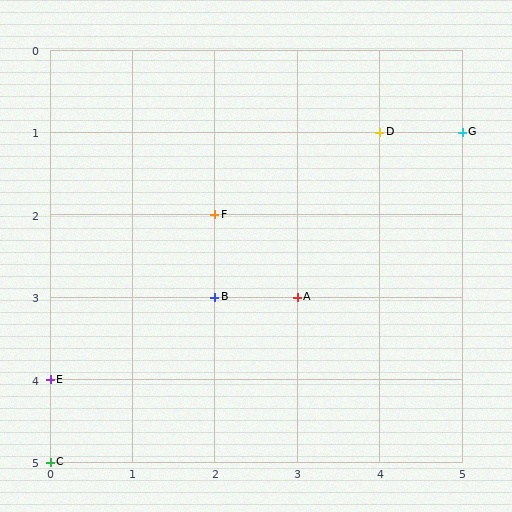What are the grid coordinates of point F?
Point F is at grid coordinates (2, 2).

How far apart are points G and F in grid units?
Points G and F are 3 columns and 1 row apart (about 3.2 grid units diagonally).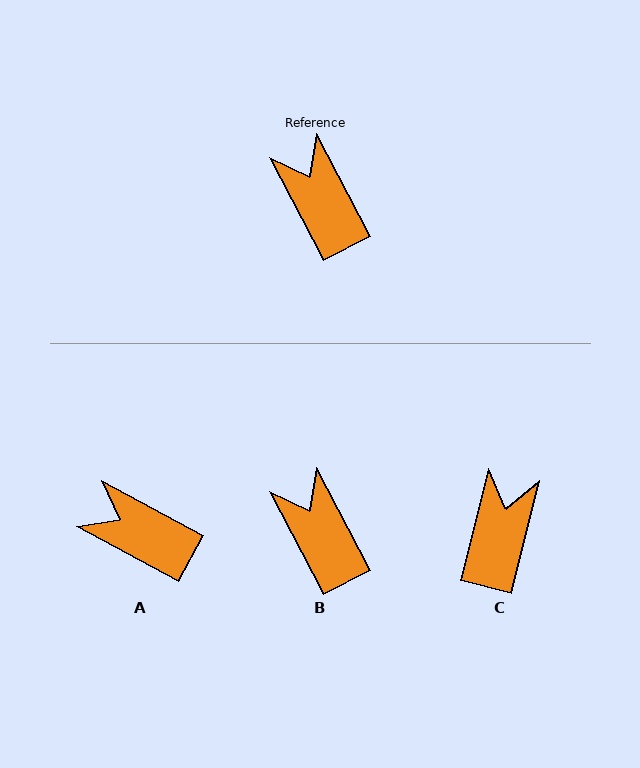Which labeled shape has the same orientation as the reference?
B.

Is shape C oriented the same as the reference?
No, it is off by about 42 degrees.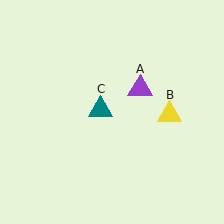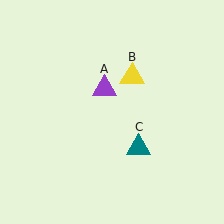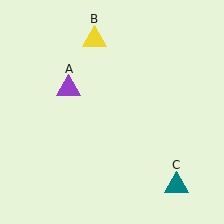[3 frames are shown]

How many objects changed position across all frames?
3 objects changed position: purple triangle (object A), yellow triangle (object B), teal triangle (object C).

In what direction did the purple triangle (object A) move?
The purple triangle (object A) moved left.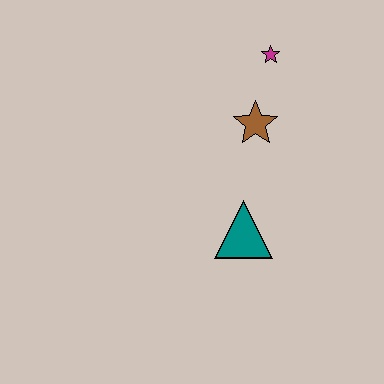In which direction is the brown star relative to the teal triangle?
The brown star is above the teal triangle.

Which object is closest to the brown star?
The magenta star is closest to the brown star.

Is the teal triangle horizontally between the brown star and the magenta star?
No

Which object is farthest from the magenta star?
The teal triangle is farthest from the magenta star.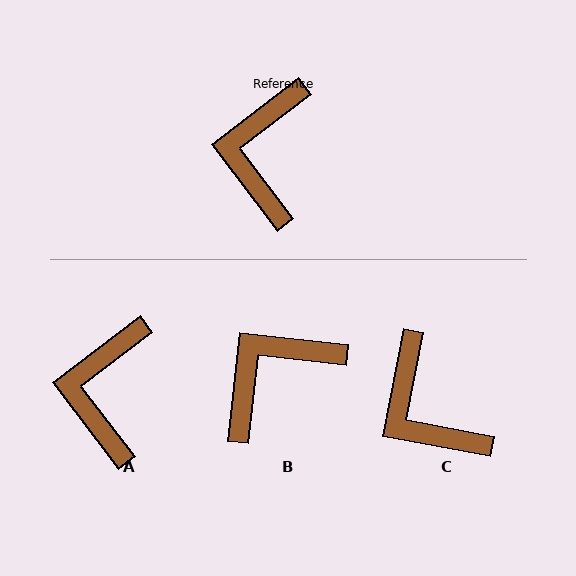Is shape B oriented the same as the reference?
No, it is off by about 44 degrees.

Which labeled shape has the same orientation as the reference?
A.